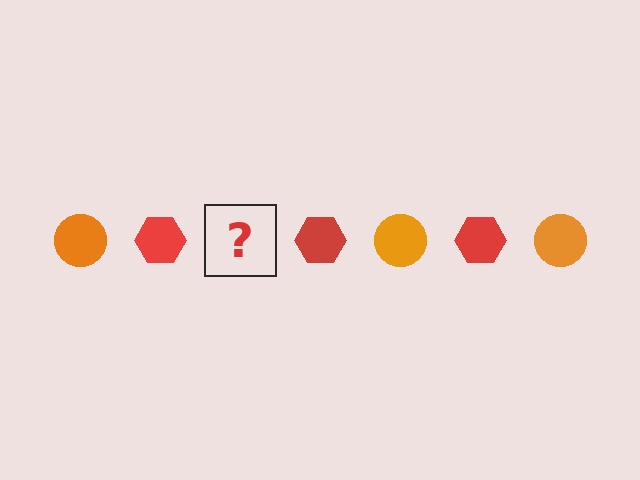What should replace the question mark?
The question mark should be replaced with an orange circle.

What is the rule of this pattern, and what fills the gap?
The rule is that the pattern alternates between orange circle and red hexagon. The gap should be filled with an orange circle.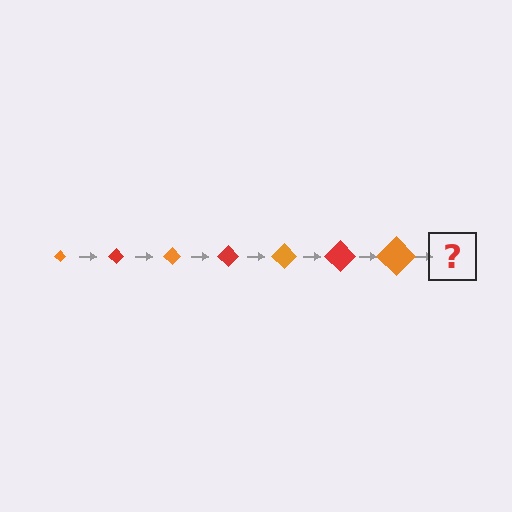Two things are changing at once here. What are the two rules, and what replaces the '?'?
The two rules are that the diamond grows larger each step and the color cycles through orange and red. The '?' should be a red diamond, larger than the previous one.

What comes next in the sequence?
The next element should be a red diamond, larger than the previous one.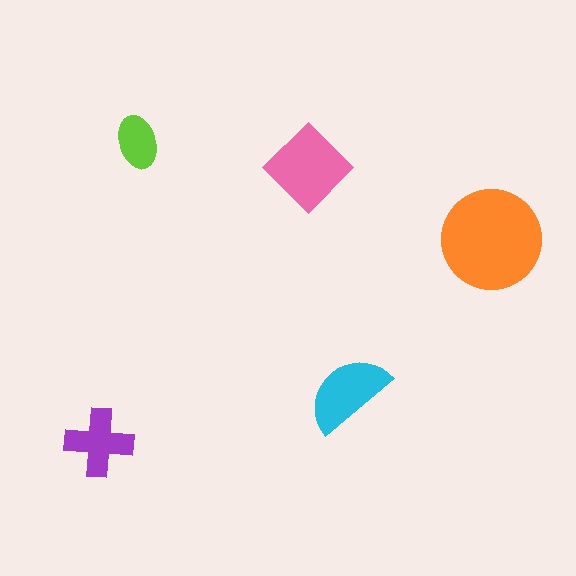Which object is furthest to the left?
The purple cross is leftmost.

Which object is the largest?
The orange circle.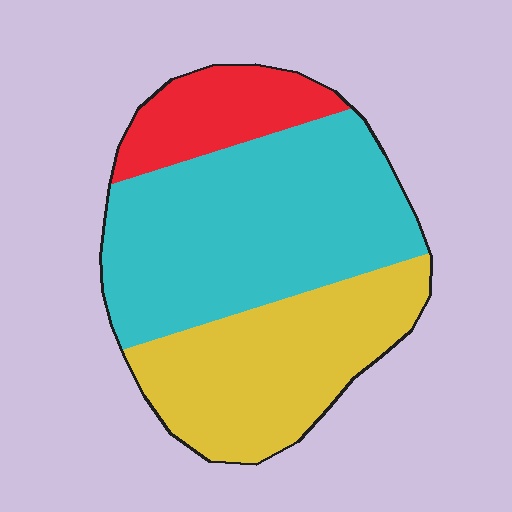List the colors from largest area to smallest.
From largest to smallest: cyan, yellow, red.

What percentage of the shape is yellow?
Yellow covers about 35% of the shape.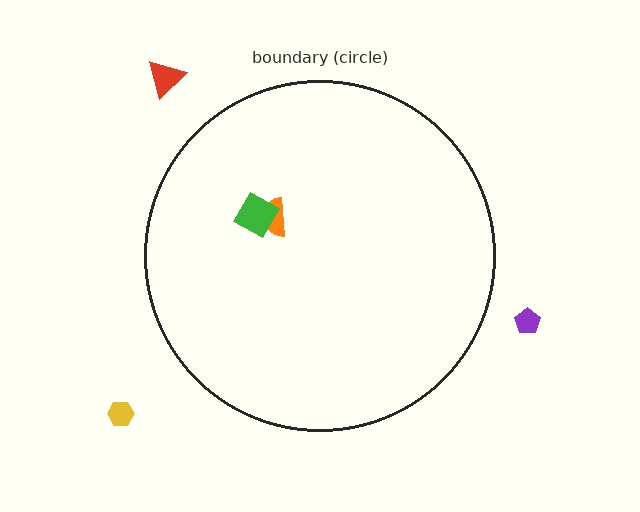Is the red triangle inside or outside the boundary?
Outside.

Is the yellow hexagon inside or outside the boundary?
Outside.